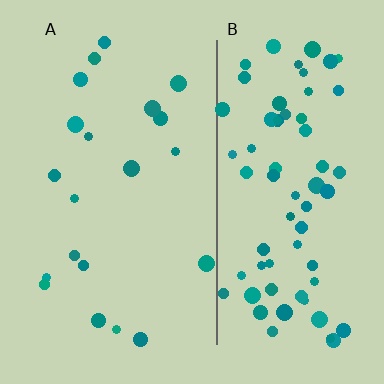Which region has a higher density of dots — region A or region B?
B (the right).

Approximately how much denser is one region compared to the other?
Approximately 3.5× — region B over region A.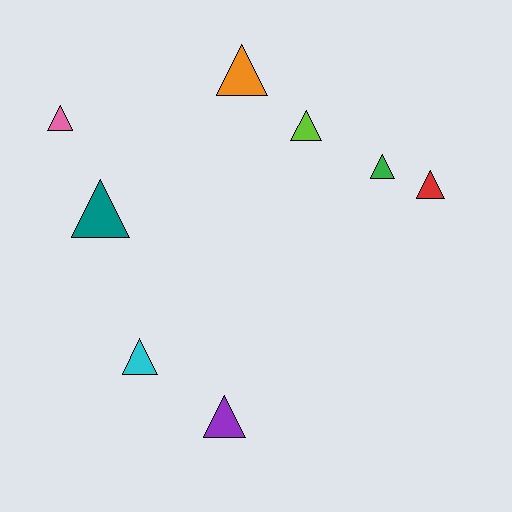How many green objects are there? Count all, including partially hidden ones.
There is 1 green object.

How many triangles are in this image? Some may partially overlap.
There are 8 triangles.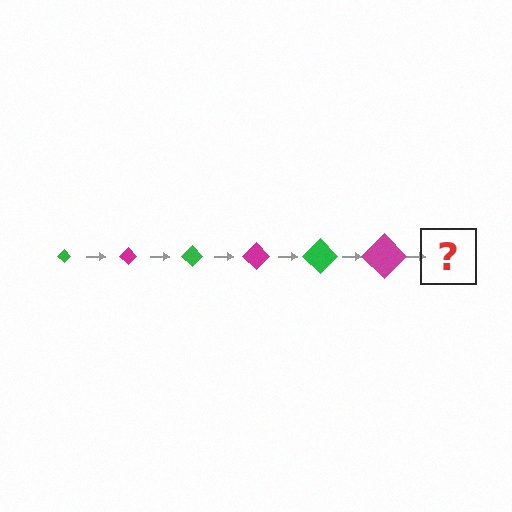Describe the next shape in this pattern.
It should be a green diamond, larger than the previous one.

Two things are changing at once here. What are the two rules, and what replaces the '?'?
The two rules are that the diamond grows larger each step and the color cycles through green and magenta. The '?' should be a green diamond, larger than the previous one.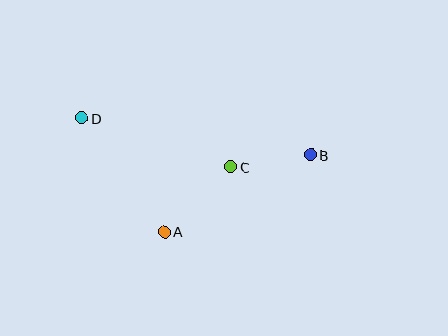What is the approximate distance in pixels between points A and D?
The distance between A and D is approximately 141 pixels.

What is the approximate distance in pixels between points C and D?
The distance between C and D is approximately 157 pixels.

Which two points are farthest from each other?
Points B and D are farthest from each other.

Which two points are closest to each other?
Points B and C are closest to each other.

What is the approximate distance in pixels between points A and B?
The distance between A and B is approximately 165 pixels.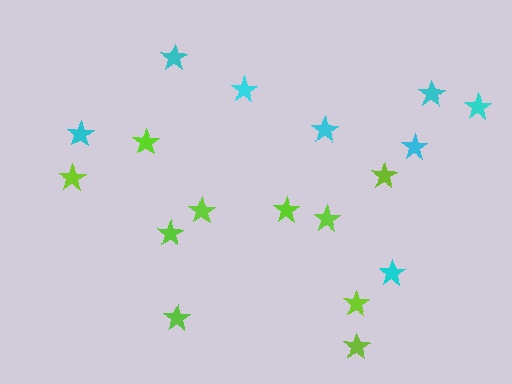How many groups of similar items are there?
There are 2 groups: one group of cyan stars (8) and one group of lime stars (10).